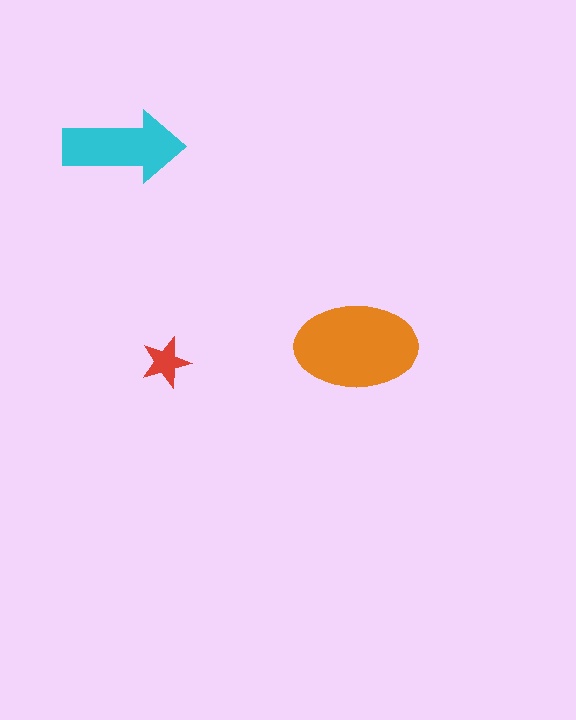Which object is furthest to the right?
The orange ellipse is rightmost.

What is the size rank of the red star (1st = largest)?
3rd.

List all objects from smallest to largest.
The red star, the cyan arrow, the orange ellipse.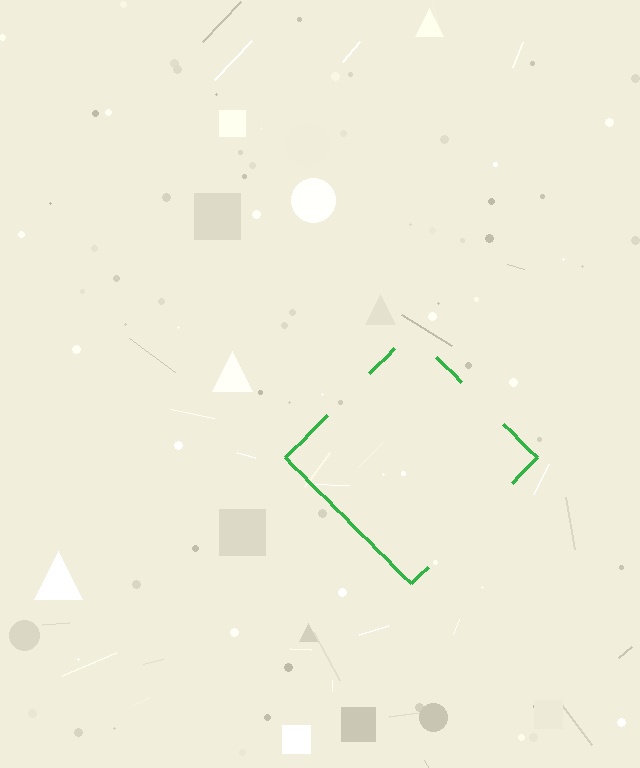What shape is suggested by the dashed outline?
The dashed outline suggests a diamond.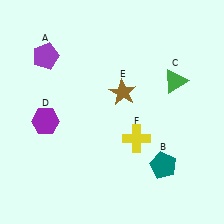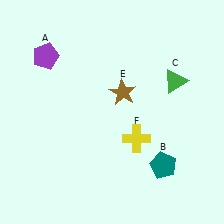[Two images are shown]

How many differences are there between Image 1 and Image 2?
There is 1 difference between the two images.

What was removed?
The purple hexagon (D) was removed in Image 2.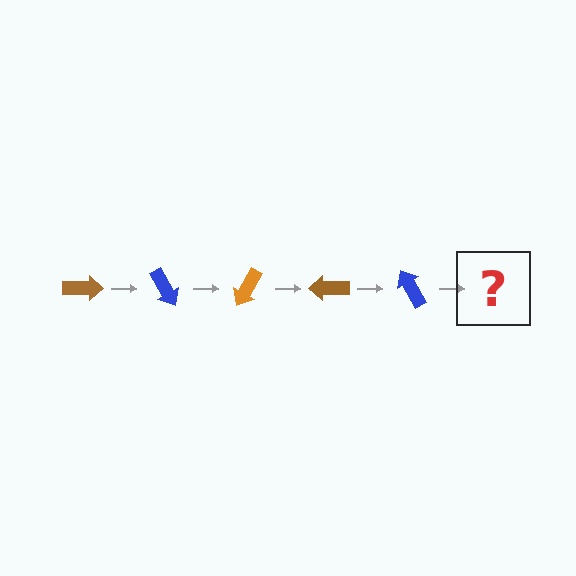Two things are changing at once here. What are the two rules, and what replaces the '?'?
The two rules are that it rotates 60 degrees each step and the color cycles through brown, blue, and orange. The '?' should be an orange arrow, rotated 300 degrees from the start.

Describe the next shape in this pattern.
It should be an orange arrow, rotated 300 degrees from the start.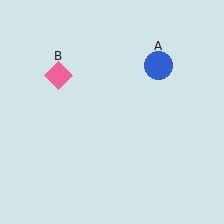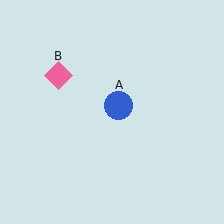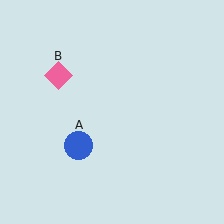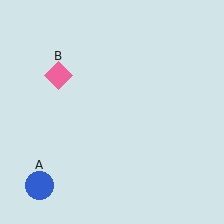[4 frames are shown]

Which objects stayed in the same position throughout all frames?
Pink diamond (object B) remained stationary.